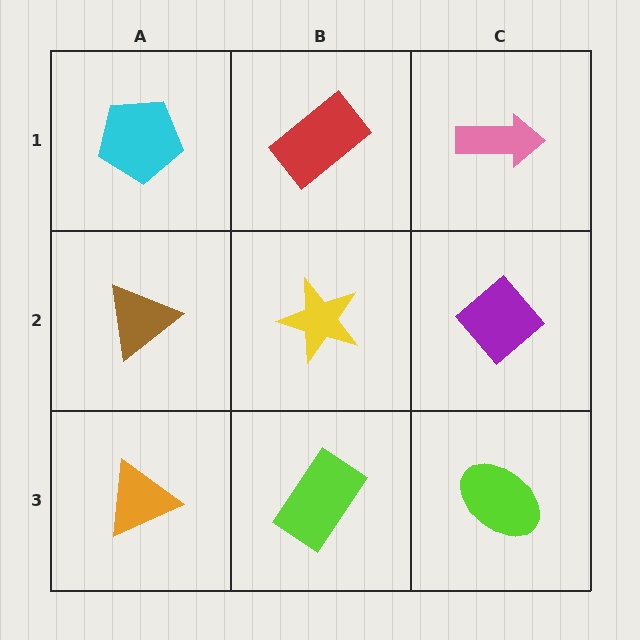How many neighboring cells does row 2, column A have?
3.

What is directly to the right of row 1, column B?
A pink arrow.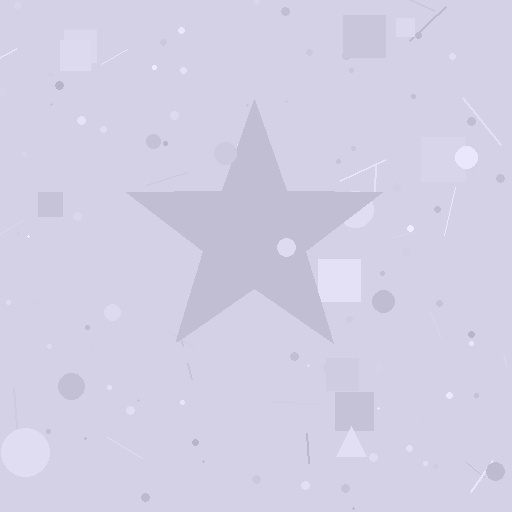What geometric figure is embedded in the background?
A star is embedded in the background.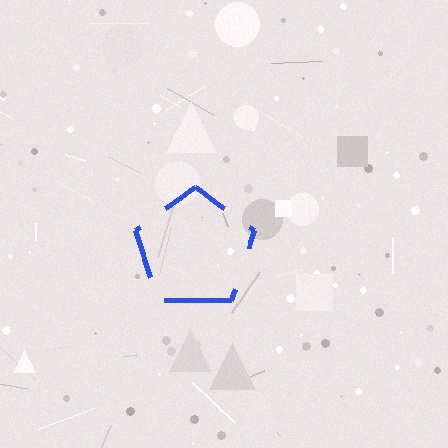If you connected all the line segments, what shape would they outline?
They would outline a pentagon.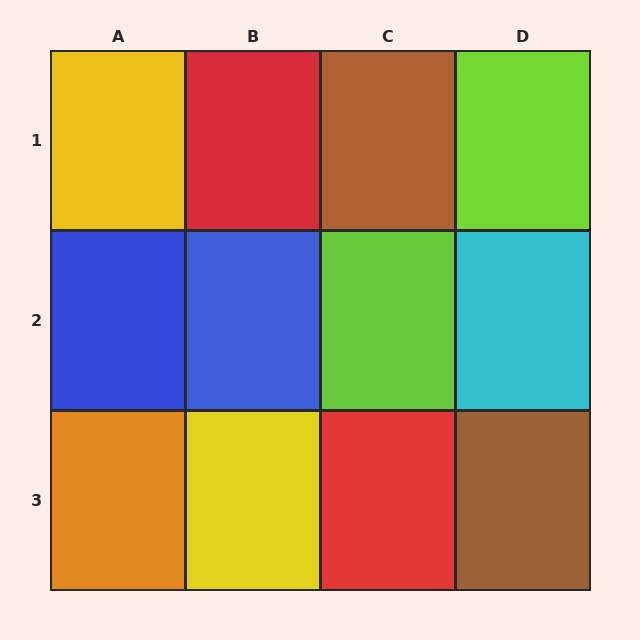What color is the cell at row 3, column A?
Orange.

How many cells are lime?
2 cells are lime.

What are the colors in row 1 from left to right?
Yellow, red, brown, lime.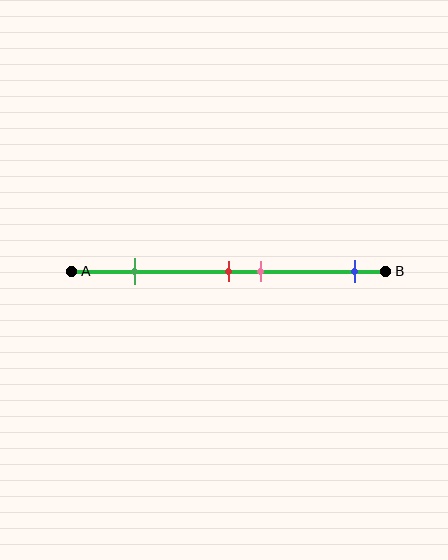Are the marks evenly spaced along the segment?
No, the marks are not evenly spaced.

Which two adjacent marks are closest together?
The red and pink marks are the closest adjacent pair.